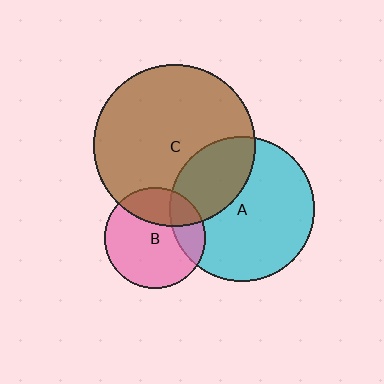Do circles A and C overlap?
Yes.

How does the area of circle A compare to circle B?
Approximately 2.1 times.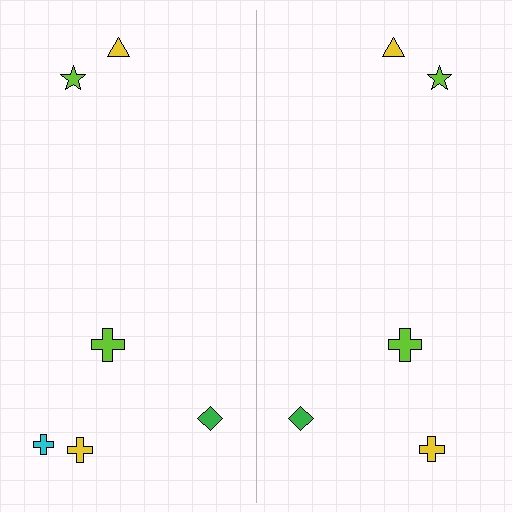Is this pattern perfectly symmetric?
No, the pattern is not perfectly symmetric. A cyan cross is missing from the right side.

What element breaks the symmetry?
A cyan cross is missing from the right side.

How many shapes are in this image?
There are 11 shapes in this image.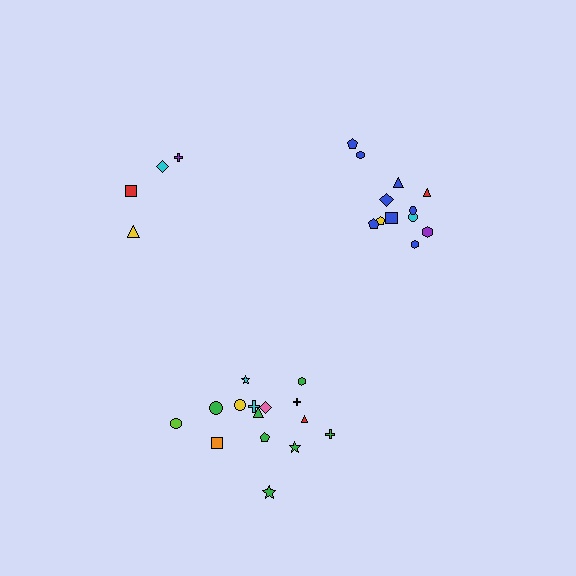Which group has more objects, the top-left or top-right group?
The top-right group.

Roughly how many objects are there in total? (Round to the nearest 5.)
Roughly 30 objects in total.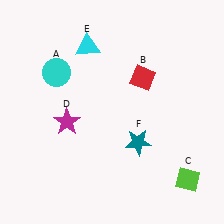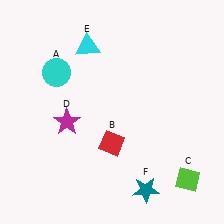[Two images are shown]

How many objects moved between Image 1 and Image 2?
2 objects moved between the two images.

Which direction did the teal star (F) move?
The teal star (F) moved down.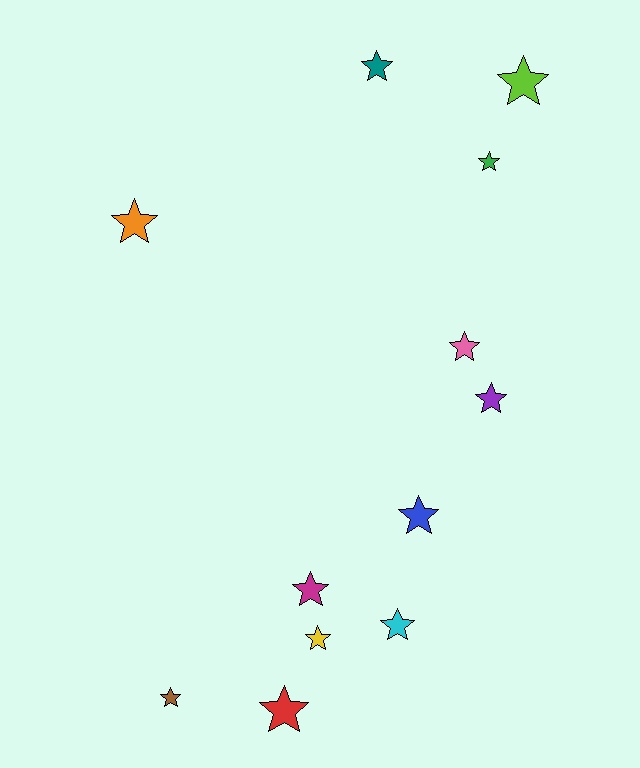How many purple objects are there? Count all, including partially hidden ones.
There is 1 purple object.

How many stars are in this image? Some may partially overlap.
There are 12 stars.